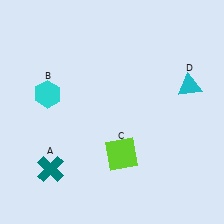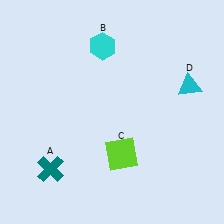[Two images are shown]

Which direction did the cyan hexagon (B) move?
The cyan hexagon (B) moved right.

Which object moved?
The cyan hexagon (B) moved right.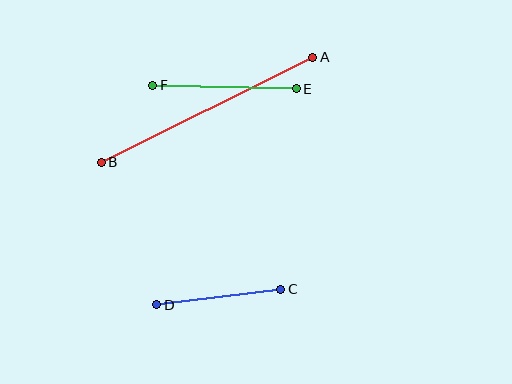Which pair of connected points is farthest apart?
Points A and B are farthest apart.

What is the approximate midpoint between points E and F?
The midpoint is at approximately (224, 87) pixels.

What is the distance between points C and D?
The distance is approximately 125 pixels.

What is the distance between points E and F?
The distance is approximately 144 pixels.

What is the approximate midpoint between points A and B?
The midpoint is at approximately (207, 110) pixels.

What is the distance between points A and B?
The distance is approximately 236 pixels.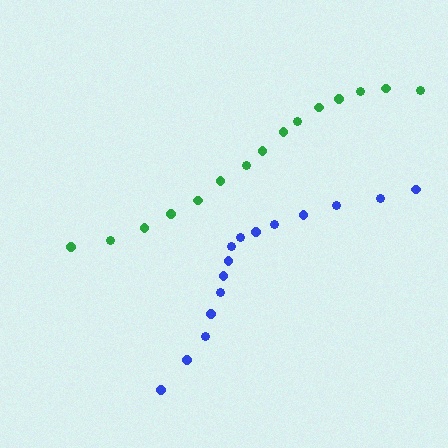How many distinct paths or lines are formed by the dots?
There are 2 distinct paths.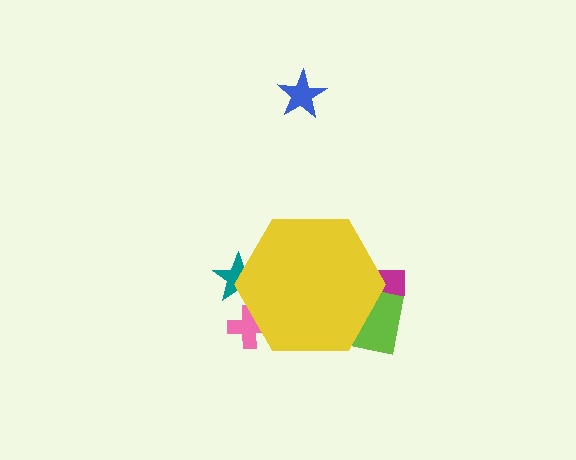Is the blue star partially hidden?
No, the blue star is fully visible.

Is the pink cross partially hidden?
Yes, the pink cross is partially hidden behind the yellow hexagon.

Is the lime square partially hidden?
Yes, the lime square is partially hidden behind the yellow hexagon.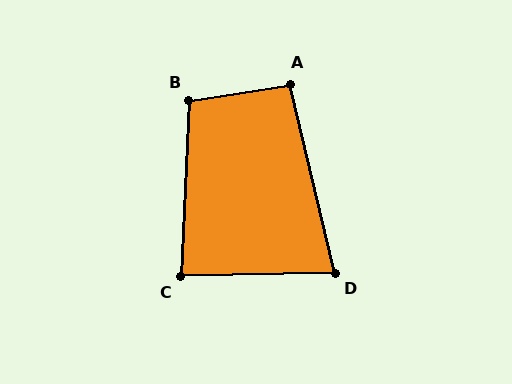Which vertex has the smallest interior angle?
D, at approximately 78 degrees.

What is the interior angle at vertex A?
Approximately 94 degrees (approximately right).